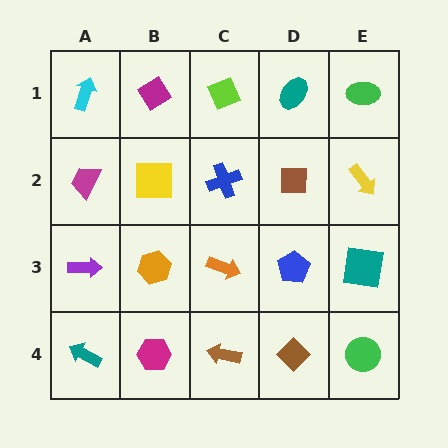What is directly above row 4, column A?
A purple arrow.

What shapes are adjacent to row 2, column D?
A teal ellipse (row 1, column D), a blue pentagon (row 3, column D), a blue cross (row 2, column C), a yellow arrow (row 2, column E).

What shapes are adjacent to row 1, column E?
A yellow arrow (row 2, column E), a teal ellipse (row 1, column D).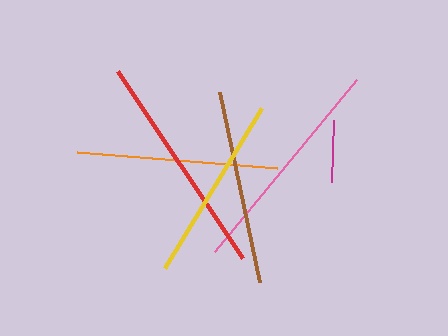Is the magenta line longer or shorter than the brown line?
The brown line is longer than the magenta line.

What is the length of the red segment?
The red segment is approximately 225 pixels long.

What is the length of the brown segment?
The brown segment is approximately 194 pixels long.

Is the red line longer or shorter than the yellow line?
The red line is longer than the yellow line.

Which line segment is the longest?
The red line is the longest at approximately 225 pixels.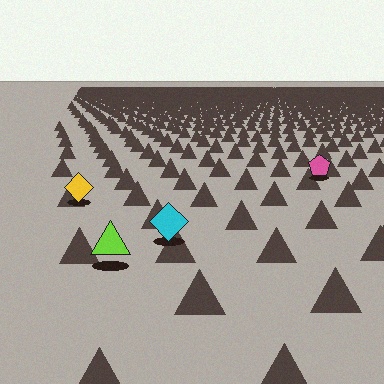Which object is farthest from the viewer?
The pink pentagon is farthest from the viewer. It appears smaller and the ground texture around it is denser.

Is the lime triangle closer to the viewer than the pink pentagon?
Yes. The lime triangle is closer — you can tell from the texture gradient: the ground texture is coarser near it.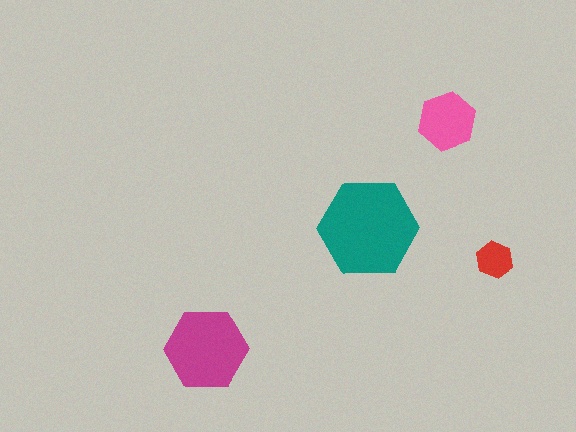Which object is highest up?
The pink hexagon is topmost.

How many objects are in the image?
There are 4 objects in the image.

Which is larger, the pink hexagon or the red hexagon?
The pink one.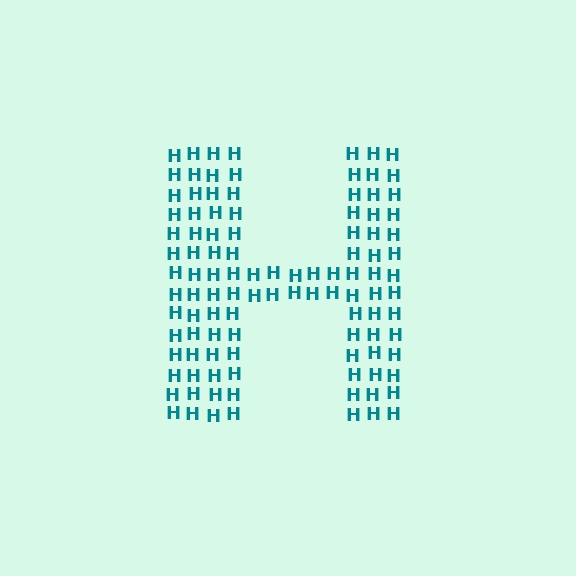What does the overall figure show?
The overall figure shows the letter H.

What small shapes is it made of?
It is made of small letter H's.